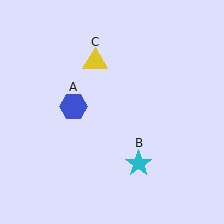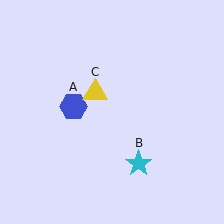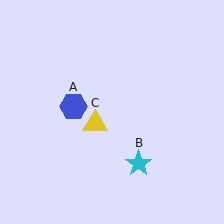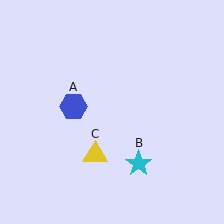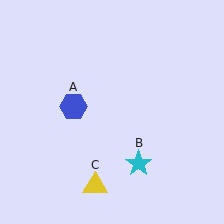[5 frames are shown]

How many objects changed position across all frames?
1 object changed position: yellow triangle (object C).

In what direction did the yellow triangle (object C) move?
The yellow triangle (object C) moved down.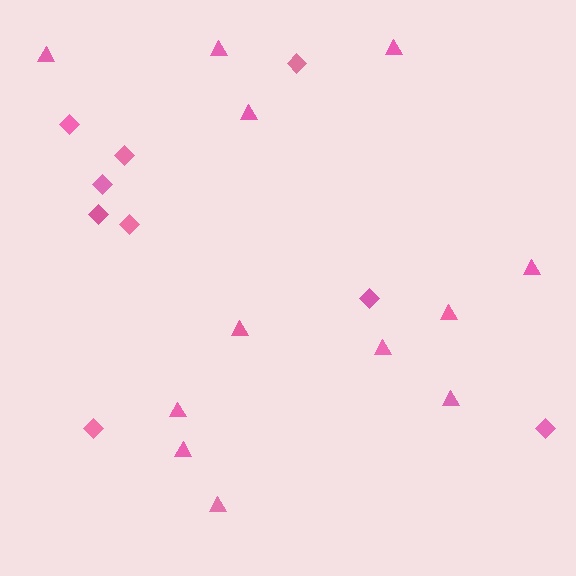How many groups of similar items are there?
There are 2 groups: one group of diamonds (9) and one group of triangles (12).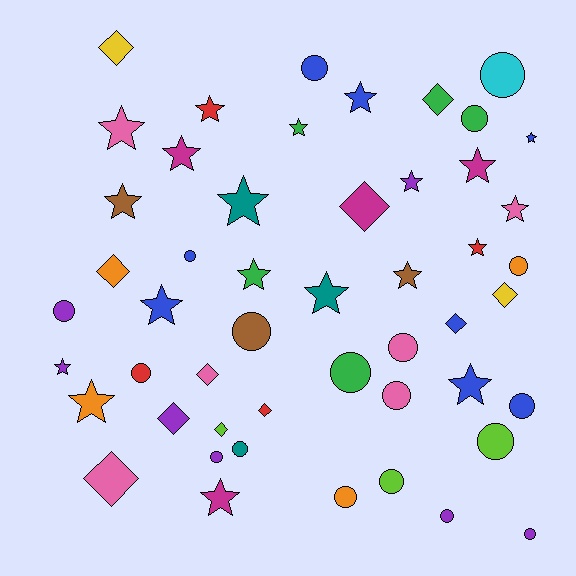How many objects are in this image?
There are 50 objects.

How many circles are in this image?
There are 19 circles.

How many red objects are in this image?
There are 4 red objects.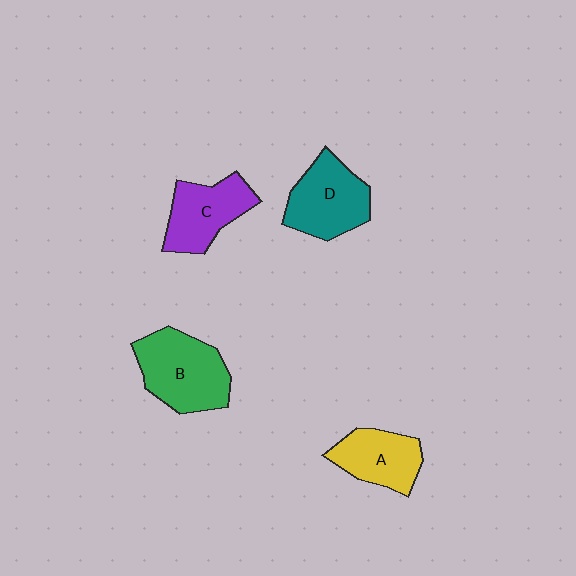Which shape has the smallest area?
Shape A (yellow).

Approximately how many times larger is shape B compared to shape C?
Approximately 1.3 times.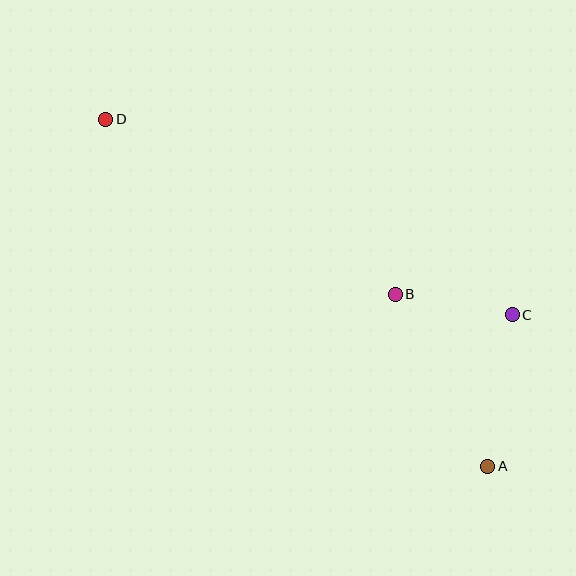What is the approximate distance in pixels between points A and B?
The distance between A and B is approximately 196 pixels.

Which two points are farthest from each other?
Points A and D are farthest from each other.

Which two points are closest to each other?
Points B and C are closest to each other.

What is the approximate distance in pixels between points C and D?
The distance between C and D is approximately 451 pixels.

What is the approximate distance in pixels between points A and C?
The distance between A and C is approximately 153 pixels.